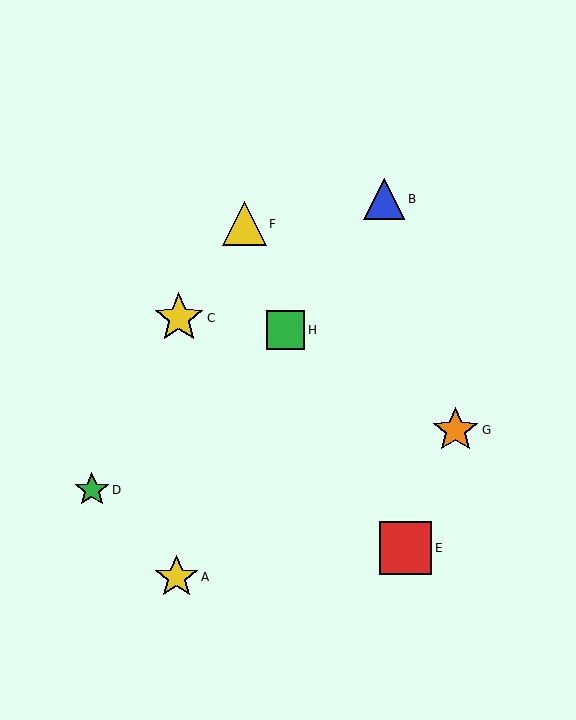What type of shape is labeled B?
Shape B is a blue triangle.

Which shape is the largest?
The red square (labeled E) is the largest.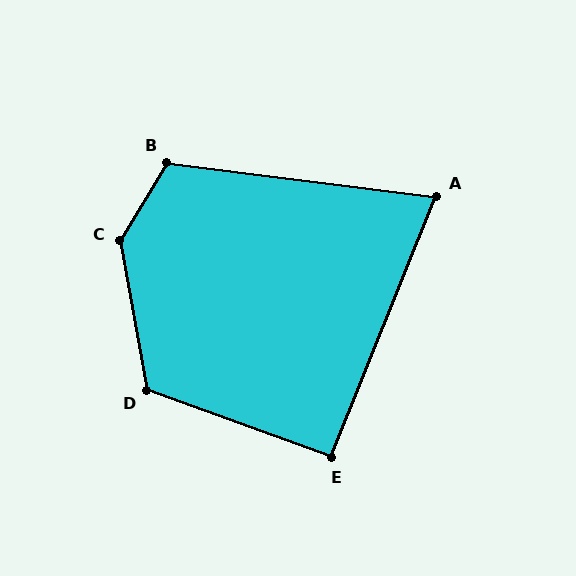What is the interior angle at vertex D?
Approximately 120 degrees (obtuse).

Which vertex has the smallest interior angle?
A, at approximately 75 degrees.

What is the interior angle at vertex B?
Approximately 114 degrees (obtuse).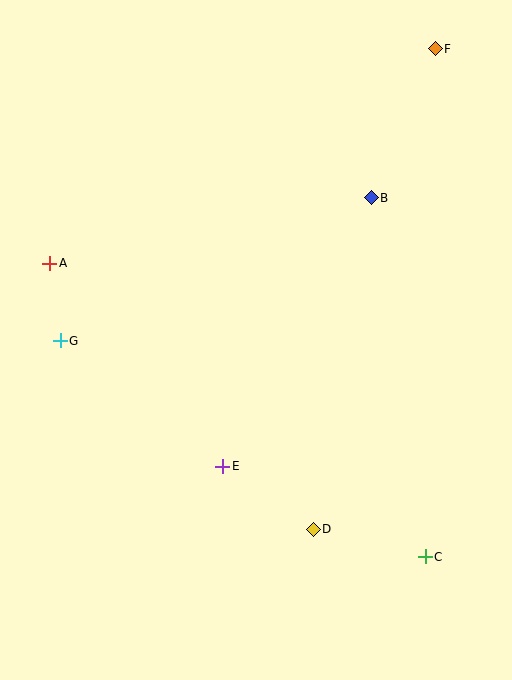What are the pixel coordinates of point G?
Point G is at (60, 341).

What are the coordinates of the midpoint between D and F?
The midpoint between D and F is at (374, 289).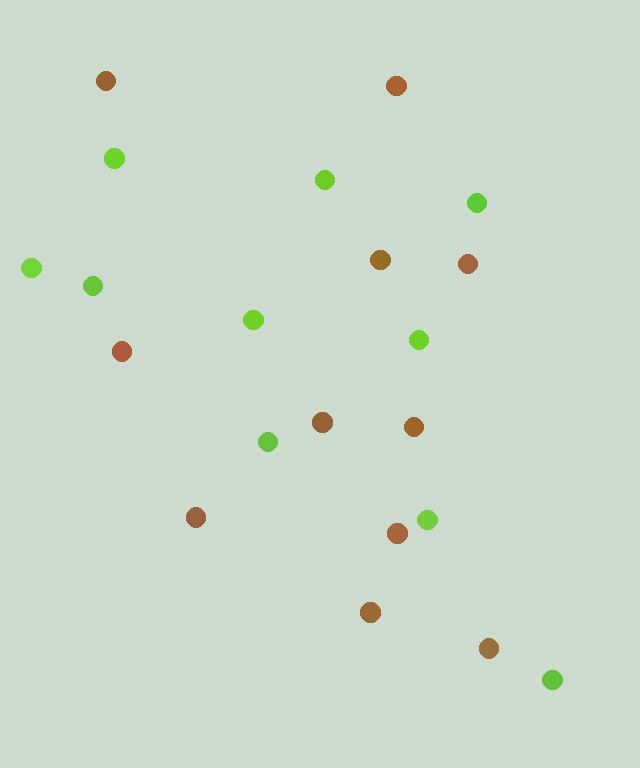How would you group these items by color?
There are 2 groups: one group of brown circles (11) and one group of lime circles (10).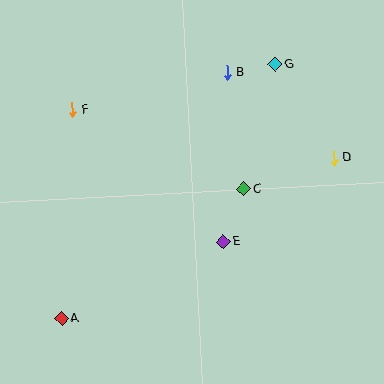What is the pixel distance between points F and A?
The distance between F and A is 209 pixels.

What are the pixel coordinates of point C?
Point C is at (244, 189).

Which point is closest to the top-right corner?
Point G is closest to the top-right corner.